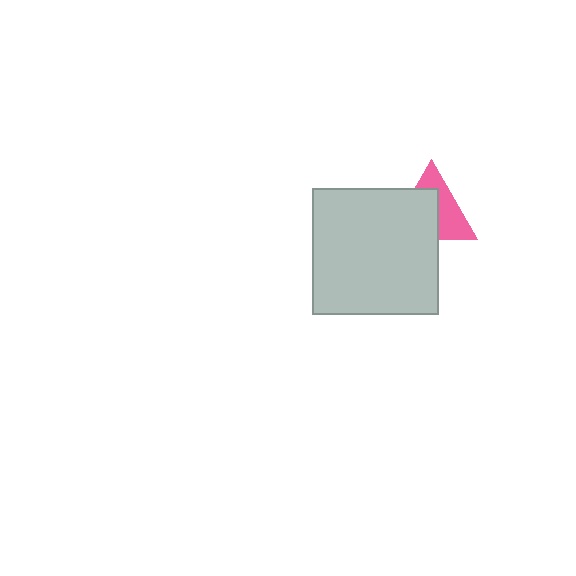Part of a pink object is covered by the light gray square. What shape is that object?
It is a triangle.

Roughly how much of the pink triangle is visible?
About half of it is visible (roughly 45%).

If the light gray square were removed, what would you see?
You would see the complete pink triangle.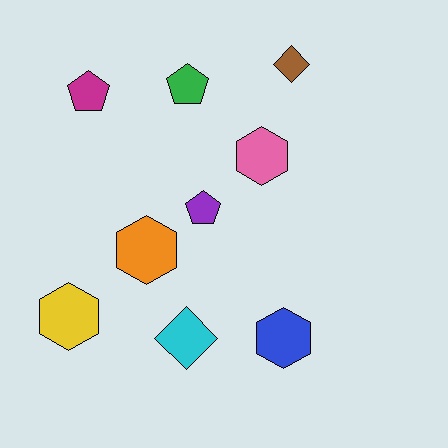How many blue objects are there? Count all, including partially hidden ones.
There is 1 blue object.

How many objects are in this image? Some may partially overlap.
There are 9 objects.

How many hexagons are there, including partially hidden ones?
There are 4 hexagons.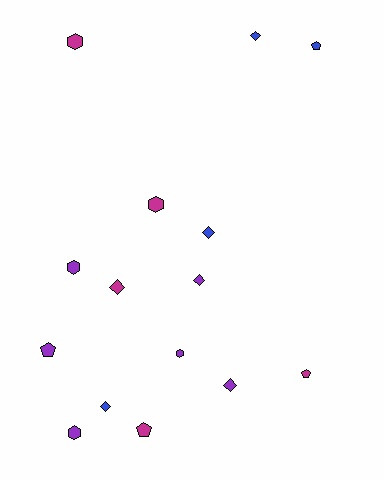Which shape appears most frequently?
Diamond, with 6 objects.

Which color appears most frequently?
Purple, with 6 objects.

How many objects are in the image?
There are 15 objects.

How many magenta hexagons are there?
There are 2 magenta hexagons.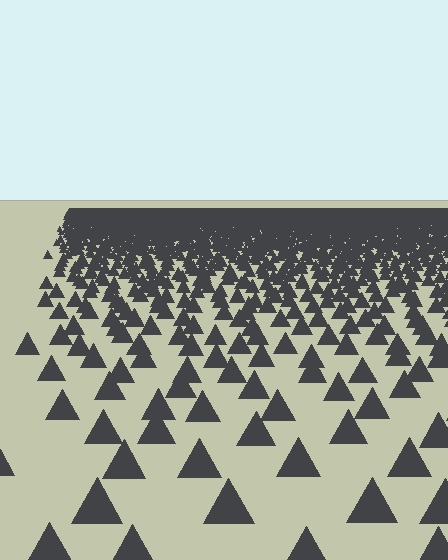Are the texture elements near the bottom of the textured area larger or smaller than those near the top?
Larger. Near the bottom, elements are closer to the viewer and appear at a bigger on-screen size.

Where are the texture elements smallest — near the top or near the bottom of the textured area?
Near the top.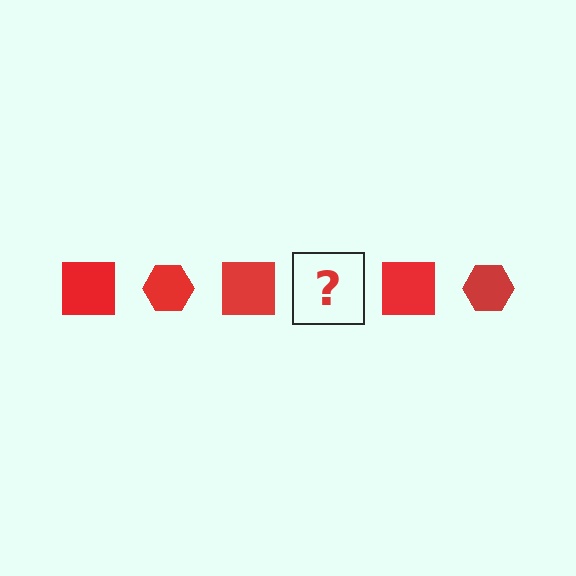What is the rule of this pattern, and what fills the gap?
The rule is that the pattern cycles through square, hexagon shapes in red. The gap should be filled with a red hexagon.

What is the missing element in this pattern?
The missing element is a red hexagon.